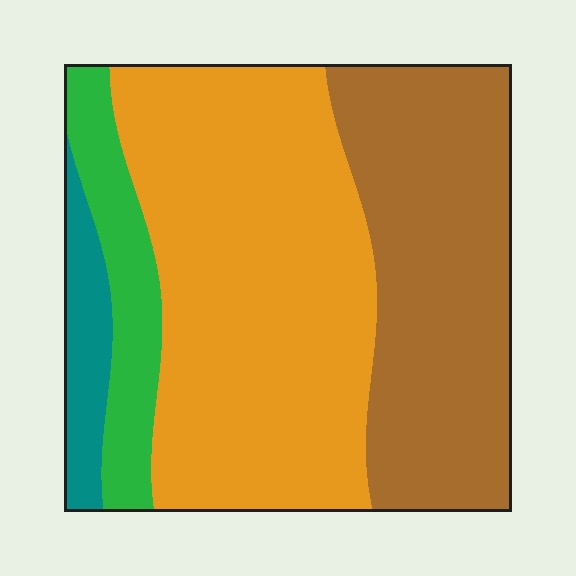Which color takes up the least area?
Teal, at roughly 5%.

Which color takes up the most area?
Orange, at roughly 50%.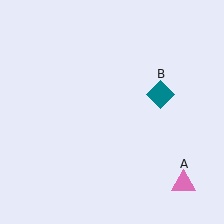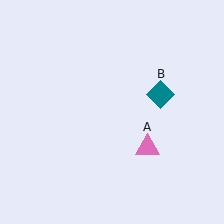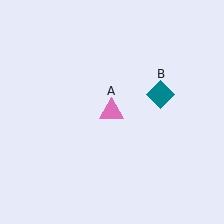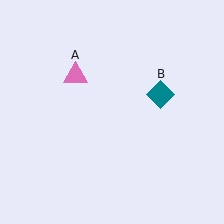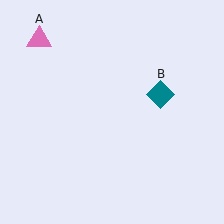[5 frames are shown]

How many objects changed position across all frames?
1 object changed position: pink triangle (object A).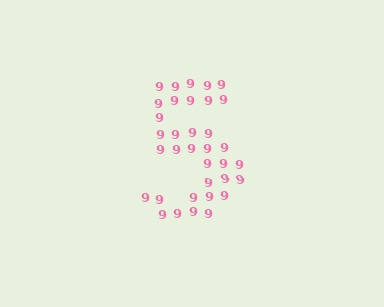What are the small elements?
The small elements are digit 9's.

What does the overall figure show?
The overall figure shows the digit 5.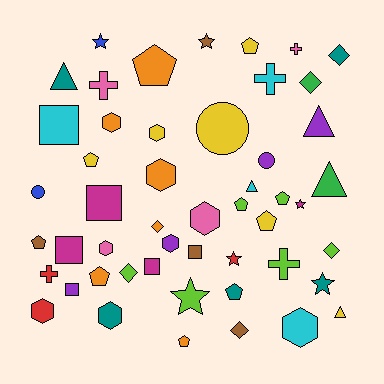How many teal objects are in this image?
There are 5 teal objects.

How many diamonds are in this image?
There are 6 diamonds.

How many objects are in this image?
There are 50 objects.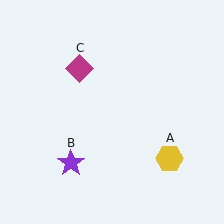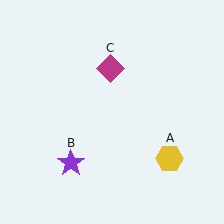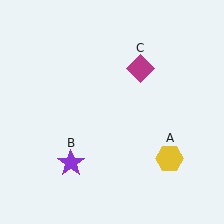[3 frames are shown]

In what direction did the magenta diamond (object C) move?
The magenta diamond (object C) moved right.